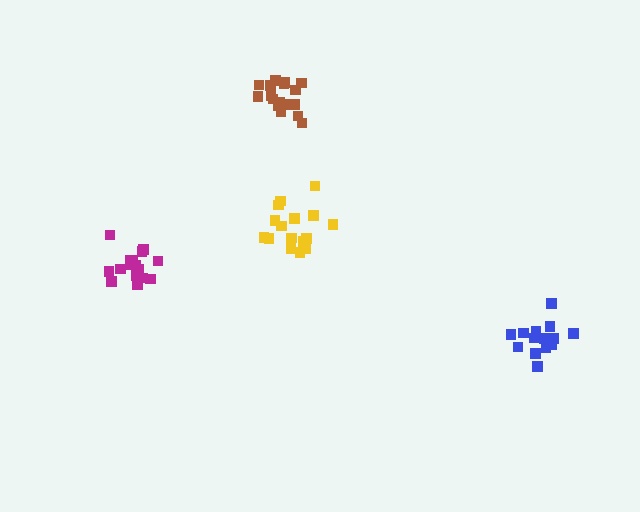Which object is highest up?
The brown cluster is topmost.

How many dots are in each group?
Group 1: 15 dots, Group 2: 16 dots, Group 3: 19 dots, Group 4: 18 dots (68 total).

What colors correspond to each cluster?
The clusters are colored: blue, yellow, magenta, brown.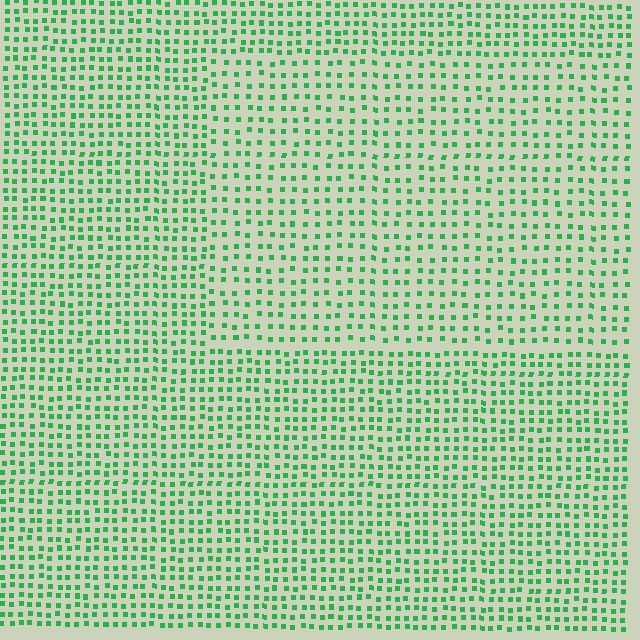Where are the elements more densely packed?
The elements are more densely packed outside the rectangle boundary.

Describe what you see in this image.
The image contains small green elements arranged at two different densities. A rectangle-shaped region is visible where the elements are less densely packed than the surrounding area.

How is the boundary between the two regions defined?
The boundary is defined by a change in element density (approximately 1.5x ratio). All elements are the same color, size, and shape.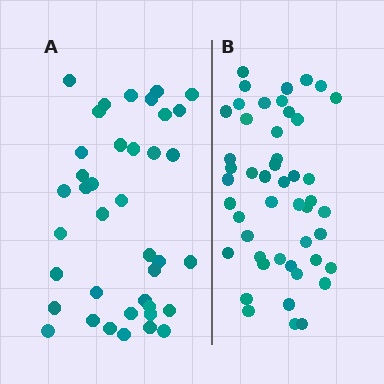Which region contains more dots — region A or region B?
Region B (the right region) has more dots.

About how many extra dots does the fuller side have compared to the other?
Region B has roughly 8 or so more dots than region A.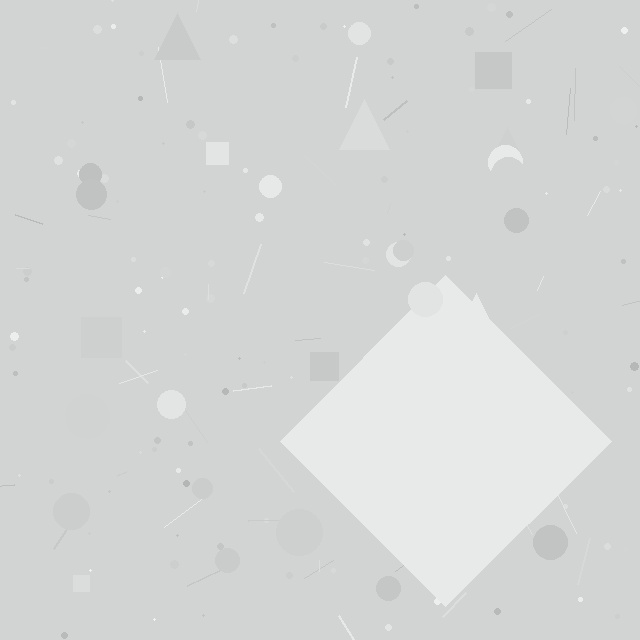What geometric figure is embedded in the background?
A diamond is embedded in the background.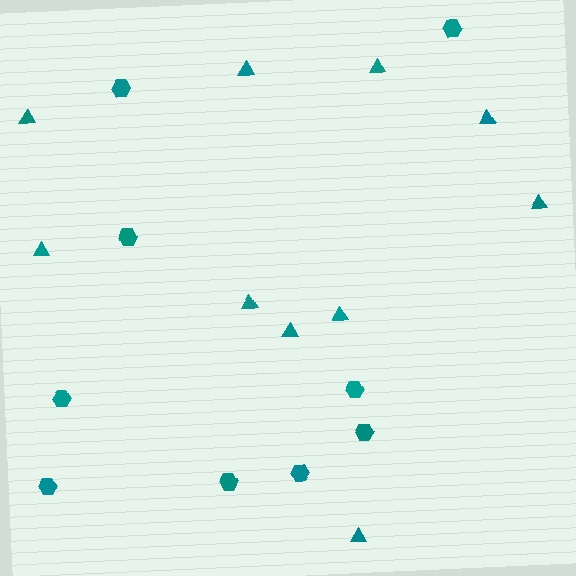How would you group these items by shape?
There are 2 groups: one group of hexagons (9) and one group of triangles (10).